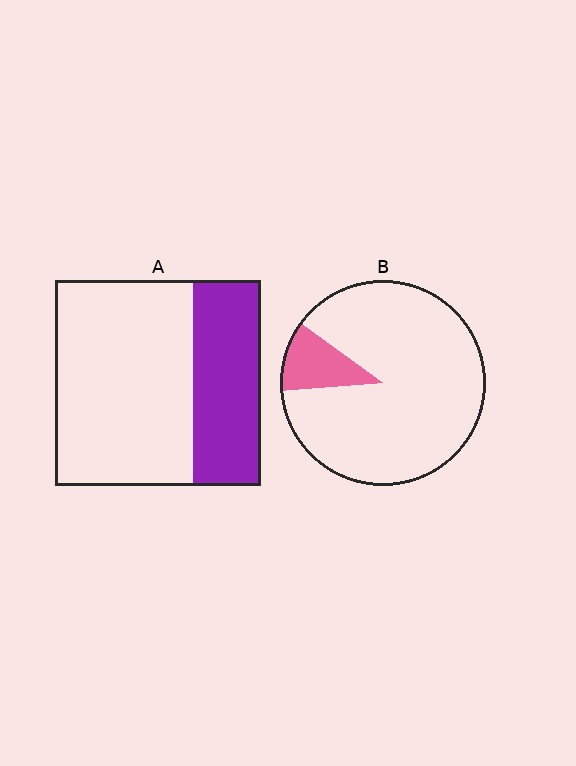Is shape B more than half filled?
No.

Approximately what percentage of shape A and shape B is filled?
A is approximately 35% and B is approximately 10%.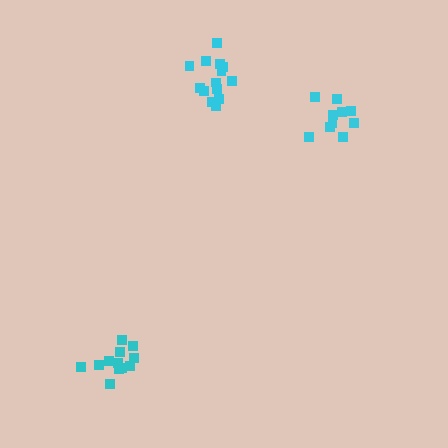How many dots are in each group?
Group 1: 15 dots, Group 2: 10 dots, Group 3: 12 dots (37 total).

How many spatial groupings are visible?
There are 3 spatial groupings.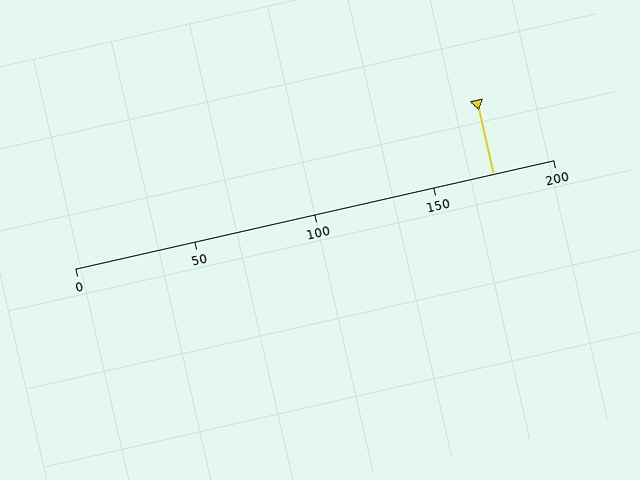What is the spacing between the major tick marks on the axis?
The major ticks are spaced 50 apart.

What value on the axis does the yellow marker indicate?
The marker indicates approximately 175.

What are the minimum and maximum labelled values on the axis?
The axis runs from 0 to 200.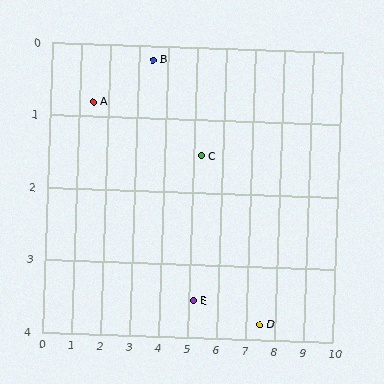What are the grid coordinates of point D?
Point D is at approximately (7.5, 3.8).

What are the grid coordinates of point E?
Point E is at approximately (5.2, 3.5).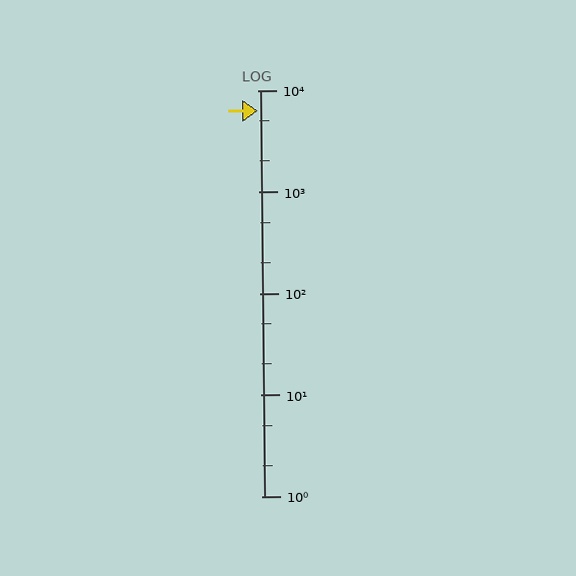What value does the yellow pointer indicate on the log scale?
The pointer indicates approximately 6300.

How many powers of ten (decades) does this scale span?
The scale spans 4 decades, from 1 to 10000.